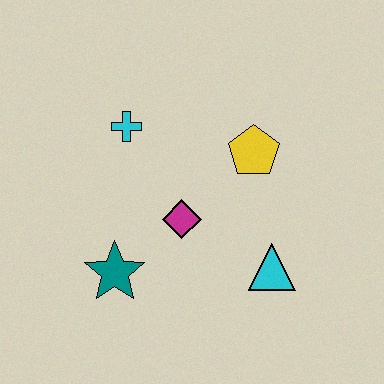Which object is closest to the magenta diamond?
The teal star is closest to the magenta diamond.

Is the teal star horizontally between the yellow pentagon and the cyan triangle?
No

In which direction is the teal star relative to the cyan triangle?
The teal star is to the left of the cyan triangle.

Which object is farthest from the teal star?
The yellow pentagon is farthest from the teal star.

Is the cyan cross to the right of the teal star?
Yes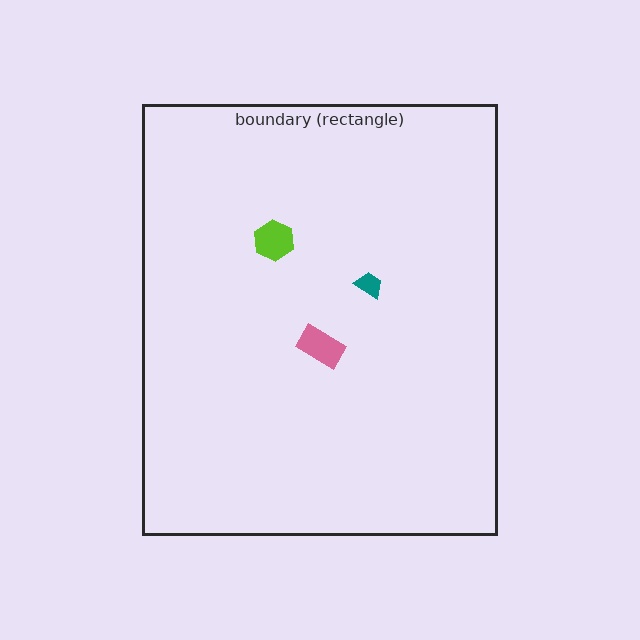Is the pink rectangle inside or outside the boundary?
Inside.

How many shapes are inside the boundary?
3 inside, 0 outside.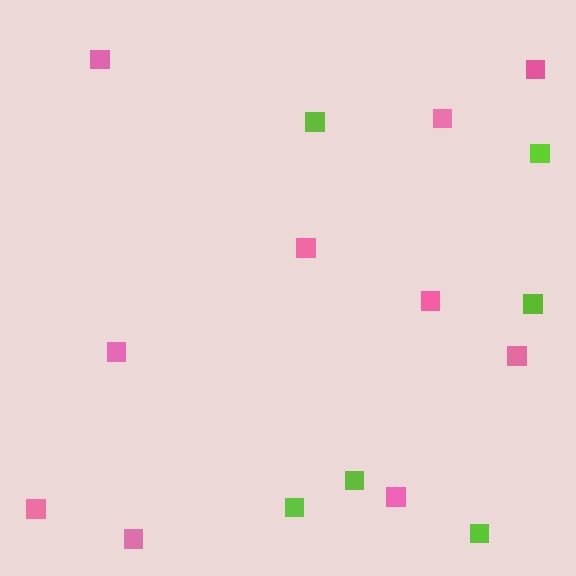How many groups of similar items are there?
There are 2 groups: one group of lime squares (6) and one group of pink squares (10).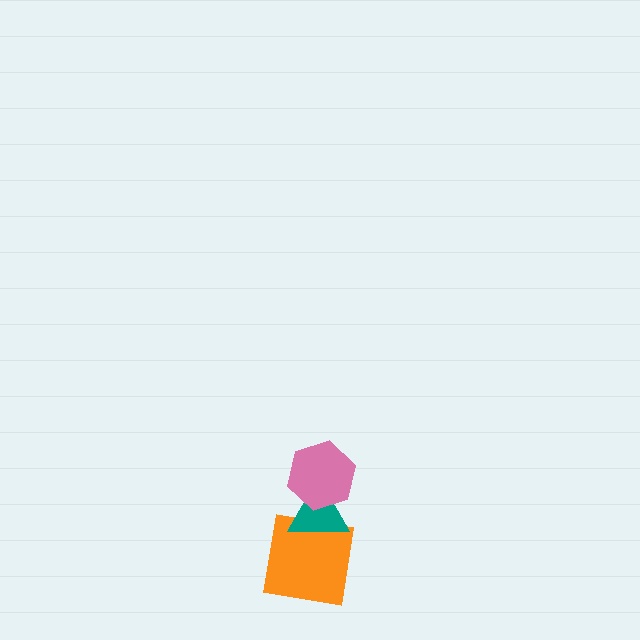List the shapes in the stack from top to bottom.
From top to bottom: the pink hexagon, the teal triangle, the orange square.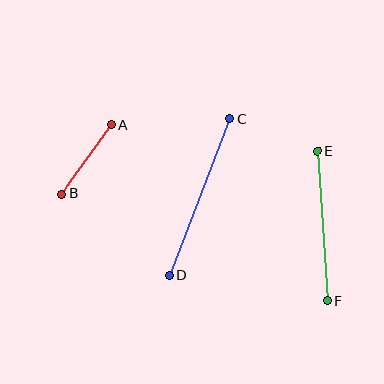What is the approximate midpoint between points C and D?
The midpoint is at approximately (200, 197) pixels.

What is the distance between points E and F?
The distance is approximately 150 pixels.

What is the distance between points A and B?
The distance is approximately 85 pixels.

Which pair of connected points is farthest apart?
Points C and D are farthest apart.